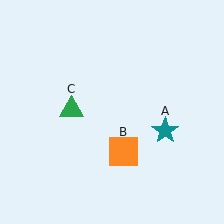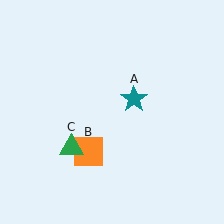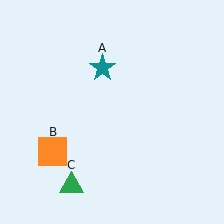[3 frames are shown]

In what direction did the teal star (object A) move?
The teal star (object A) moved up and to the left.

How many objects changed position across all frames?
3 objects changed position: teal star (object A), orange square (object B), green triangle (object C).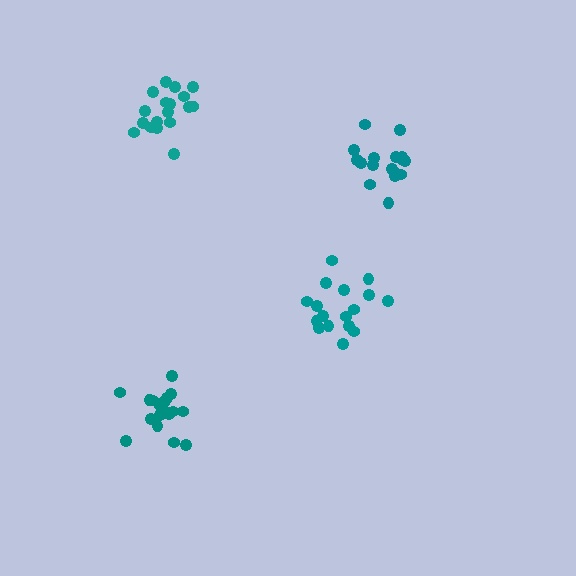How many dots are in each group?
Group 1: 18 dots, Group 2: 17 dots, Group 3: 17 dots, Group 4: 19 dots (71 total).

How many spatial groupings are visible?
There are 4 spatial groupings.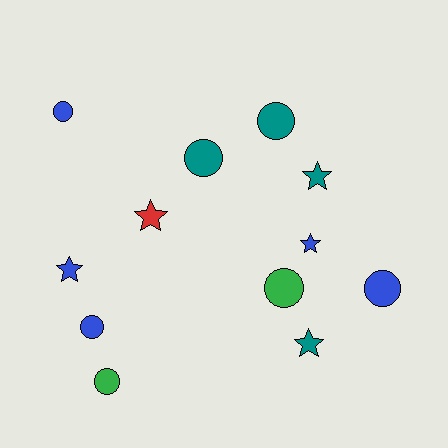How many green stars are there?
There are no green stars.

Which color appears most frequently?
Blue, with 5 objects.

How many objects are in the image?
There are 12 objects.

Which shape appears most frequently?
Circle, with 7 objects.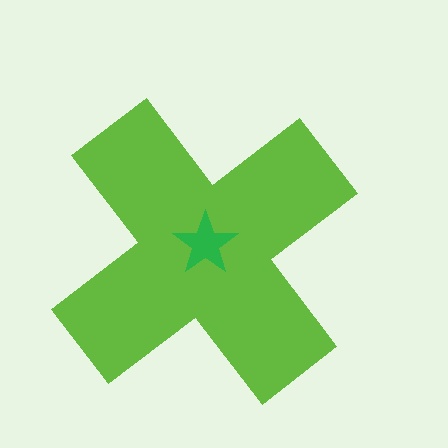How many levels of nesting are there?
2.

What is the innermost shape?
The green star.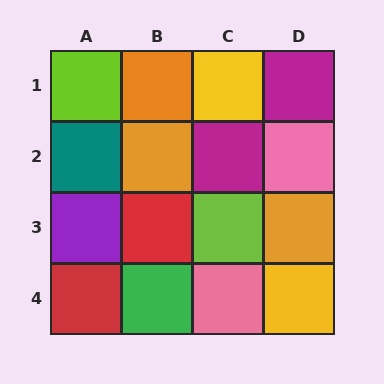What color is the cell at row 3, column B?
Red.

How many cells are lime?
2 cells are lime.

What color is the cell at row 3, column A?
Purple.